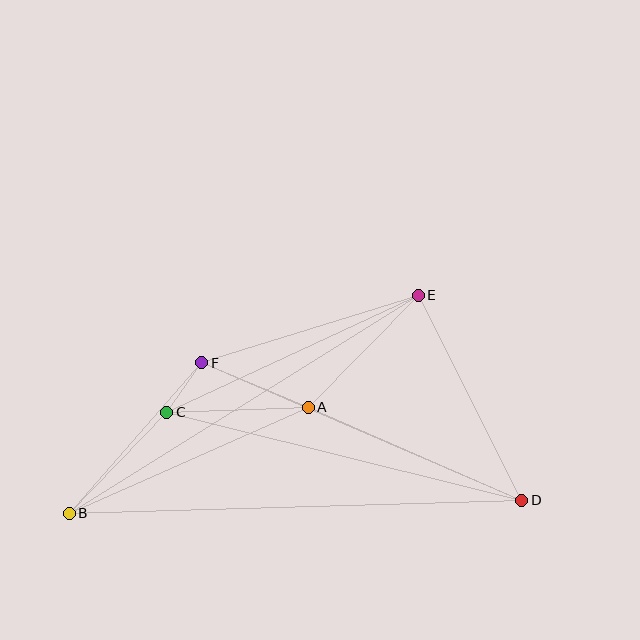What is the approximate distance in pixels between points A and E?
The distance between A and E is approximately 157 pixels.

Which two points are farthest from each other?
Points B and D are farthest from each other.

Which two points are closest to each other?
Points C and F are closest to each other.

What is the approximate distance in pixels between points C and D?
The distance between C and D is approximately 366 pixels.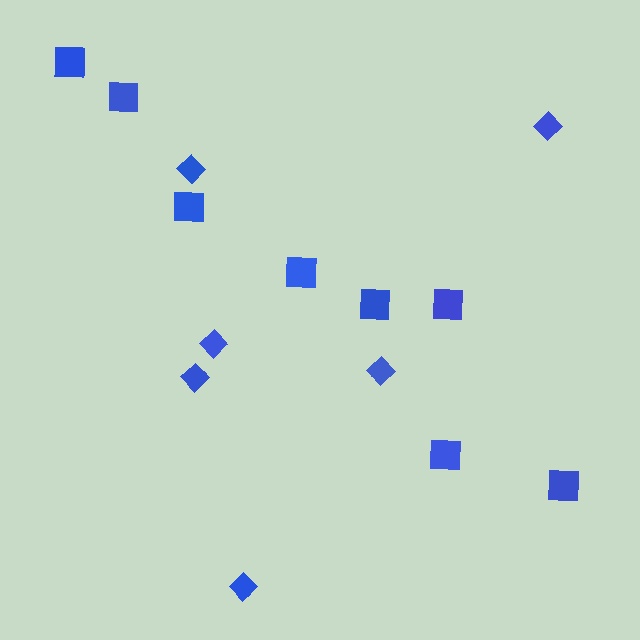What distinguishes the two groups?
There are 2 groups: one group of diamonds (6) and one group of squares (8).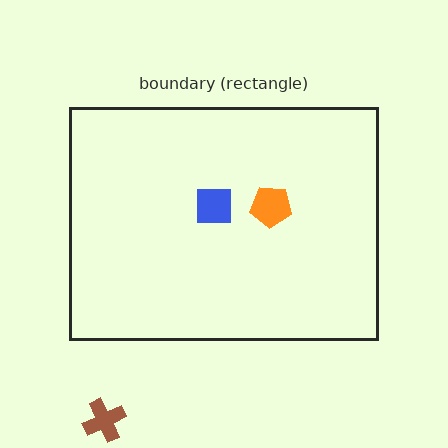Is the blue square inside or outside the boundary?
Inside.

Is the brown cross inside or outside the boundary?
Outside.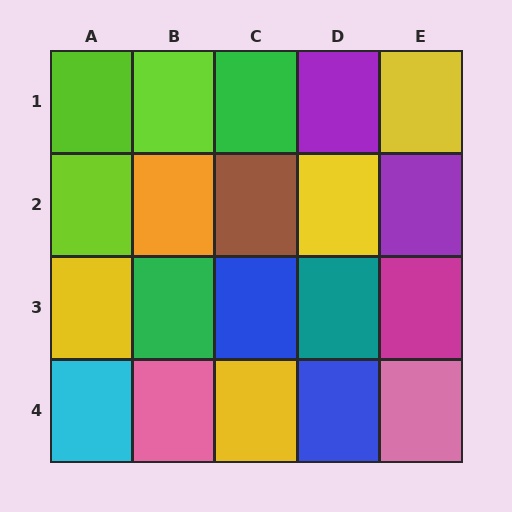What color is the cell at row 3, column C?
Blue.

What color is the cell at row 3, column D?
Teal.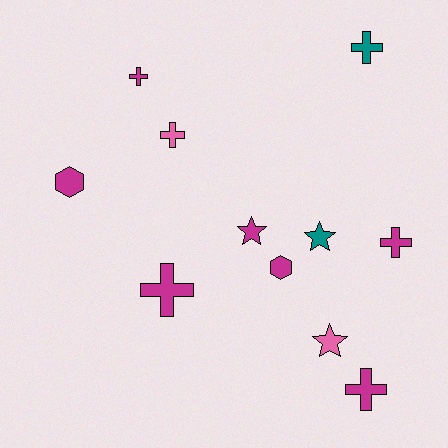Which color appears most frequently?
Magenta, with 7 objects.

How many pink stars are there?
There is 1 pink star.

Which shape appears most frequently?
Cross, with 6 objects.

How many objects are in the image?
There are 11 objects.